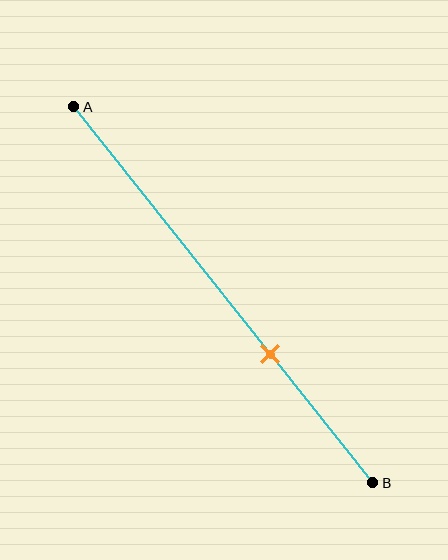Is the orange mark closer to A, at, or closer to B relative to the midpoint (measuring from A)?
The orange mark is closer to point B than the midpoint of segment AB.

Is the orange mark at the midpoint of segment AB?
No, the mark is at about 65% from A, not at the 50% midpoint.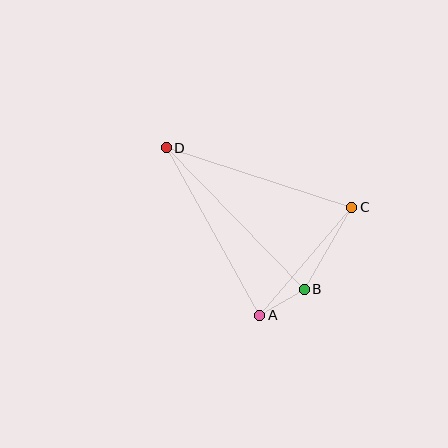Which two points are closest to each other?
Points A and B are closest to each other.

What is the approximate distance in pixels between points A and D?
The distance between A and D is approximately 192 pixels.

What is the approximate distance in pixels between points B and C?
The distance between B and C is approximately 95 pixels.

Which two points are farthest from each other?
Points B and D are farthest from each other.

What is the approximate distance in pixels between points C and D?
The distance between C and D is approximately 195 pixels.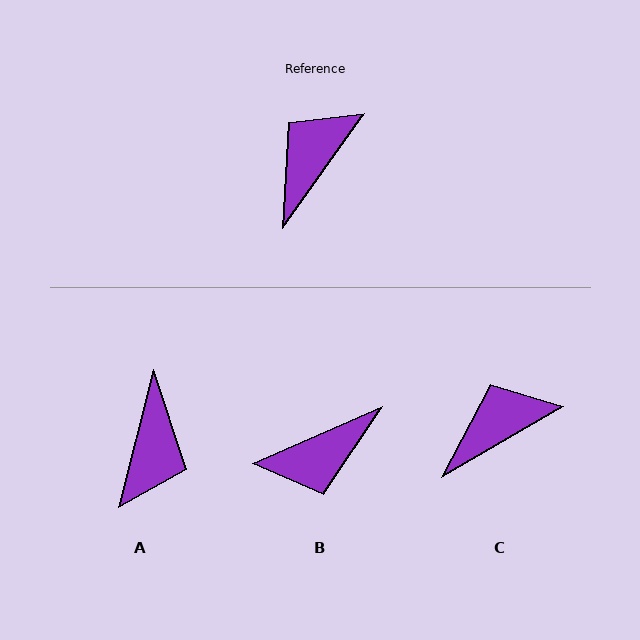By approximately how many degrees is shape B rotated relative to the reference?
Approximately 149 degrees counter-clockwise.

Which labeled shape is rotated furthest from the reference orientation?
A, about 159 degrees away.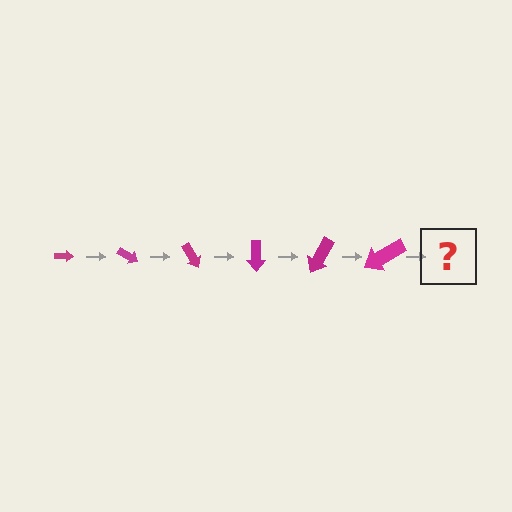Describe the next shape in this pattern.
It should be an arrow, larger than the previous one and rotated 180 degrees from the start.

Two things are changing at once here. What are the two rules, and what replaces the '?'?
The two rules are that the arrow grows larger each step and it rotates 30 degrees each step. The '?' should be an arrow, larger than the previous one and rotated 180 degrees from the start.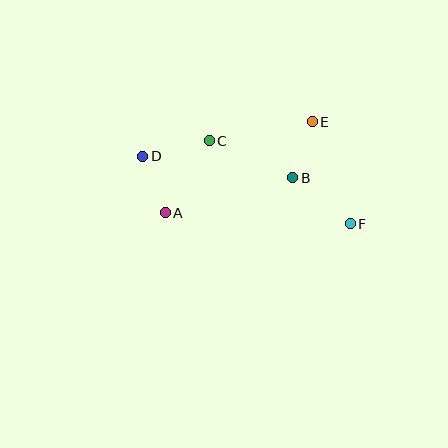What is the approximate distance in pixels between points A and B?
The distance between A and B is approximately 132 pixels.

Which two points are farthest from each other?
Points D and F are farthest from each other.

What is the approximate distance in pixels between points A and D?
The distance between A and D is approximately 61 pixels.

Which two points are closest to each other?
Points B and E are closest to each other.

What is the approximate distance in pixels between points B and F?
The distance between B and F is approximately 74 pixels.